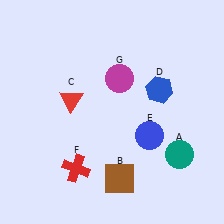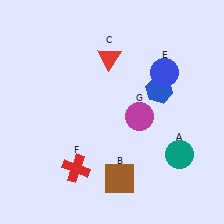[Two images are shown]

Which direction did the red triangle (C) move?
The red triangle (C) moved up.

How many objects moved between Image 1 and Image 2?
3 objects moved between the two images.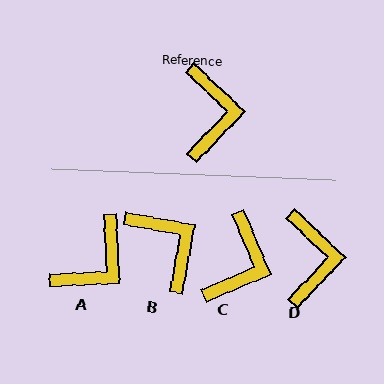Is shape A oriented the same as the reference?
No, it is off by about 43 degrees.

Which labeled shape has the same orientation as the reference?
D.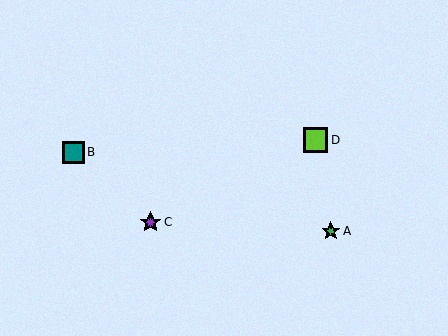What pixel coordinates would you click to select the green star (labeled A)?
Click at (331, 231) to select the green star A.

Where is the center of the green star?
The center of the green star is at (331, 231).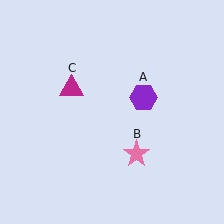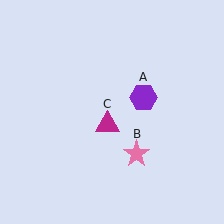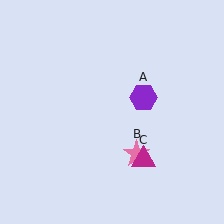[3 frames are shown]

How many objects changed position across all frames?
1 object changed position: magenta triangle (object C).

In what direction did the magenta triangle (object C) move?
The magenta triangle (object C) moved down and to the right.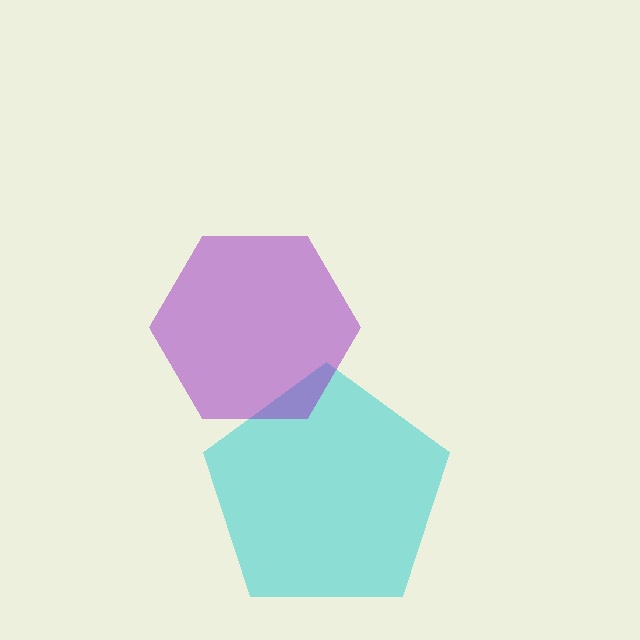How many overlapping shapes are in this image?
There are 2 overlapping shapes in the image.